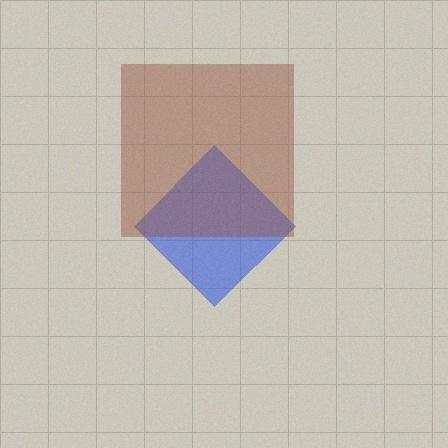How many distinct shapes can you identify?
There are 2 distinct shapes: a blue diamond, a brown square.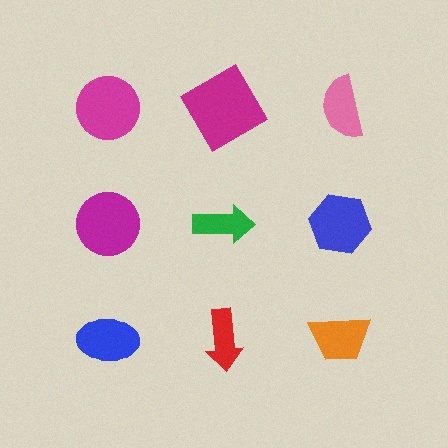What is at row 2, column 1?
A magenta circle.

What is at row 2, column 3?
A blue hexagon.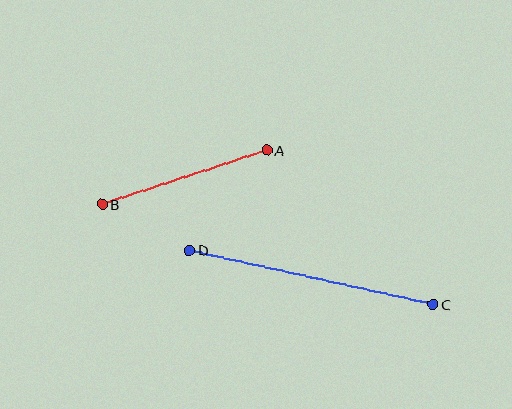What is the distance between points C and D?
The distance is approximately 250 pixels.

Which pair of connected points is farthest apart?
Points C and D are farthest apart.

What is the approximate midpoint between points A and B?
The midpoint is at approximately (185, 177) pixels.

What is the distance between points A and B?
The distance is approximately 173 pixels.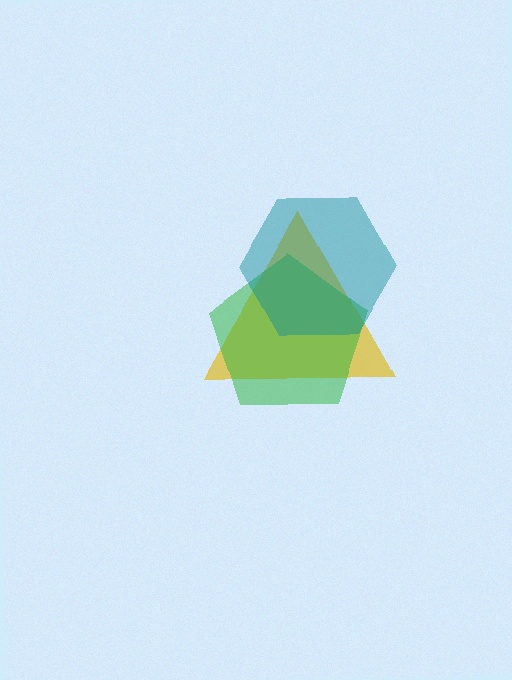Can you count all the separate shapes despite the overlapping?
Yes, there are 3 separate shapes.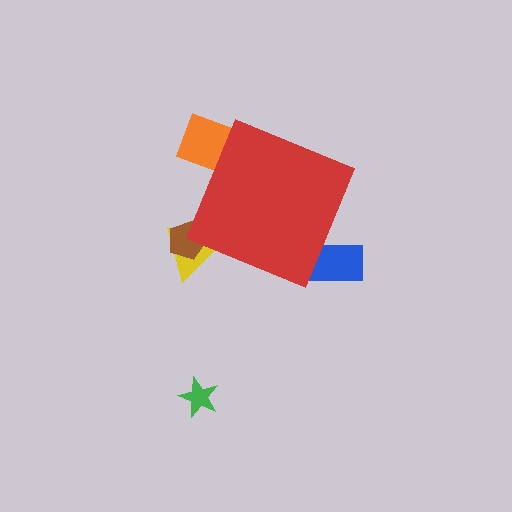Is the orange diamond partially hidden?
Yes, the orange diamond is partially hidden behind the red diamond.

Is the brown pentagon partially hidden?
Yes, the brown pentagon is partially hidden behind the red diamond.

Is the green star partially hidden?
No, the green star is fully visible.